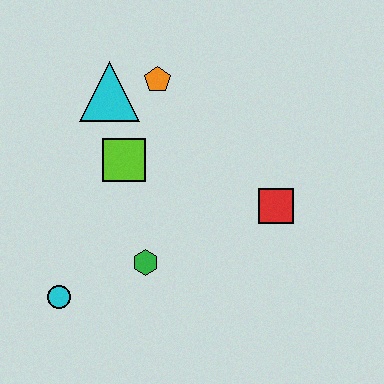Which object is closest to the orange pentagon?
The cyan triangle is closest to the orange pentagon.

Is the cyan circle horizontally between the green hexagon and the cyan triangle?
No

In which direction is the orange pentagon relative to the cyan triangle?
The orange pentagon is to the right of the cyan triangle.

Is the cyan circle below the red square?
Yes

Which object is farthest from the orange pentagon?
The cyan circle is farthest from the orange pentagon.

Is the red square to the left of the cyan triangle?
No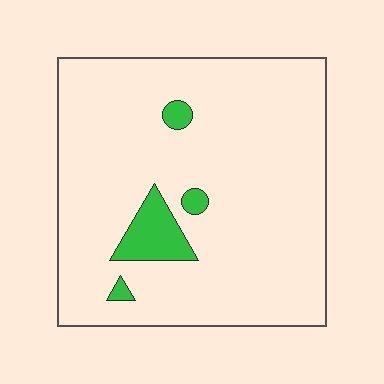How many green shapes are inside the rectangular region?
4.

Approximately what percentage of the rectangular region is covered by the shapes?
Approximately 5%.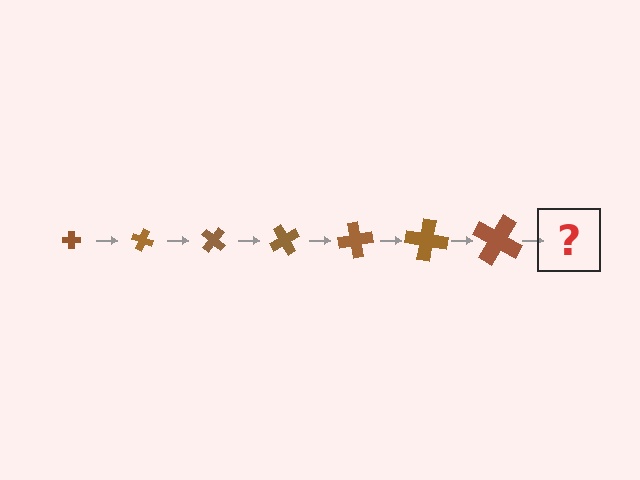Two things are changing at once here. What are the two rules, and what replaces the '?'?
The two rules are that the cross grows larger each step and it rotates 20 degrees each step. The '?' should be a cross, larger than the previous one and rotated 140 degrees from the start.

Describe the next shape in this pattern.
It should be a cross, larger than the previous one and rotated 140 degrees from the start.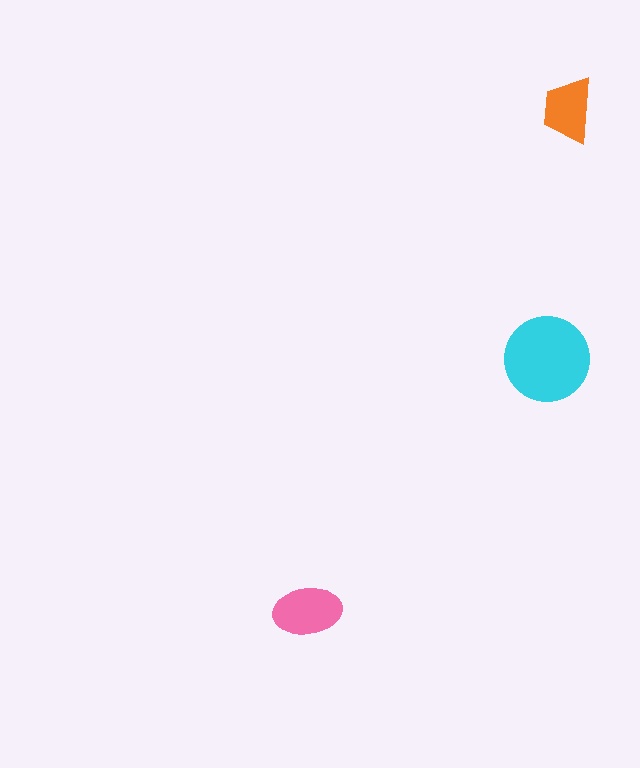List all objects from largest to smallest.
The cyan circle, the pink ellipse, the orange trapezoid.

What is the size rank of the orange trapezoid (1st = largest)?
3rd.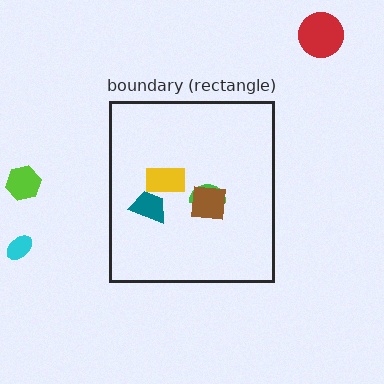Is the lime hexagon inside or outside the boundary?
Outside.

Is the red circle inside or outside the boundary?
Outside.